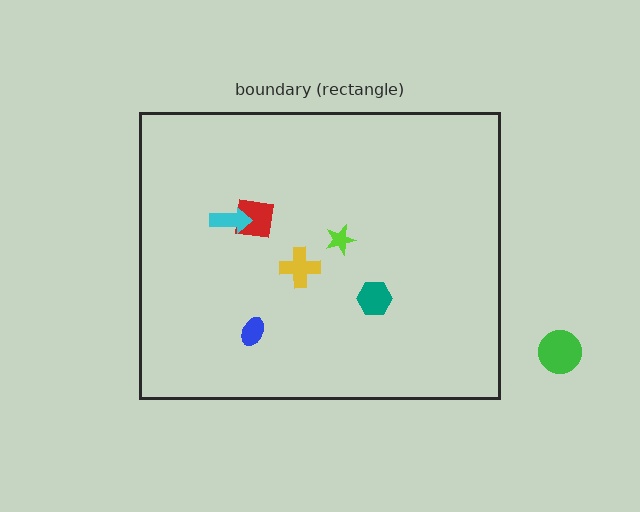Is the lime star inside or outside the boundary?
Inside.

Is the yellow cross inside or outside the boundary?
Inside.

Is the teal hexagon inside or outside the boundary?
Inside.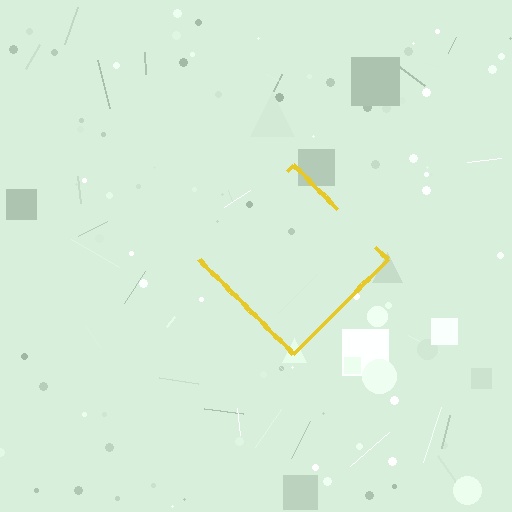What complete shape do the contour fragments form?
The contour fragments form a diamond.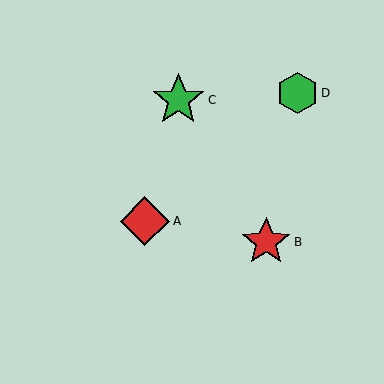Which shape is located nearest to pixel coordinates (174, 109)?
The green star (labeled C) at (178, 100) is nearest to that location.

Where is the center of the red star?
The center of the red star is at (266, 242).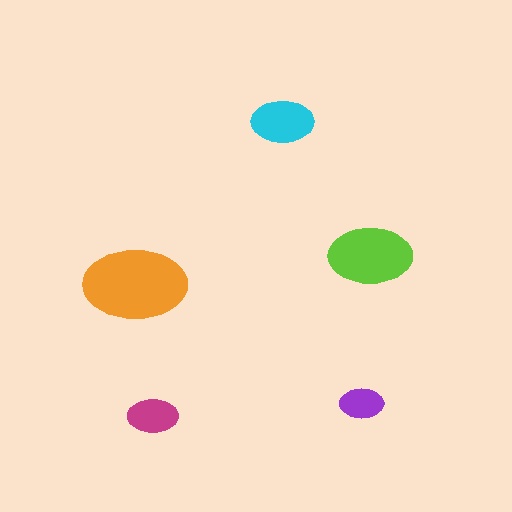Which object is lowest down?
The magenta ellipse is bottommost.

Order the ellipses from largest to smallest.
the orange one, the lime one, the cyan one, the magenta one, the purple one.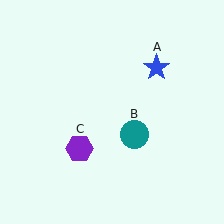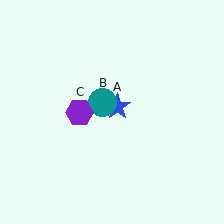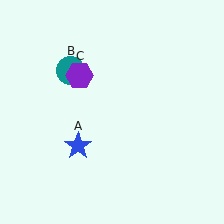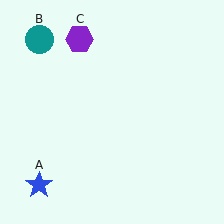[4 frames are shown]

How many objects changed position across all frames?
3 objects changed position: blue star (object A), teal circle (object B), purple hexagon (object C).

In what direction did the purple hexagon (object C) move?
The purple hexagon (object C) moved up.